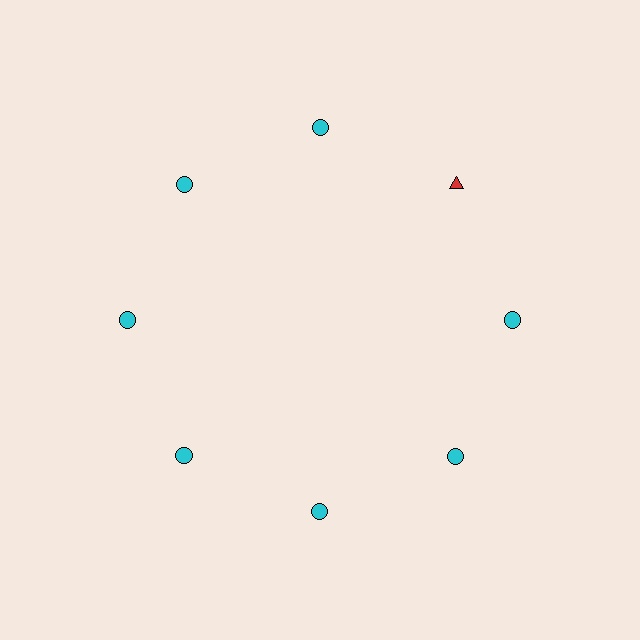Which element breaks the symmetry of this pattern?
The red triangle at roughly the 2 o'clock position breaks the symmetry. All other shapes are cyan circles.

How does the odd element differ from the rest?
It differs in both color (red instead of cyan) and shape (triangle instead of circle).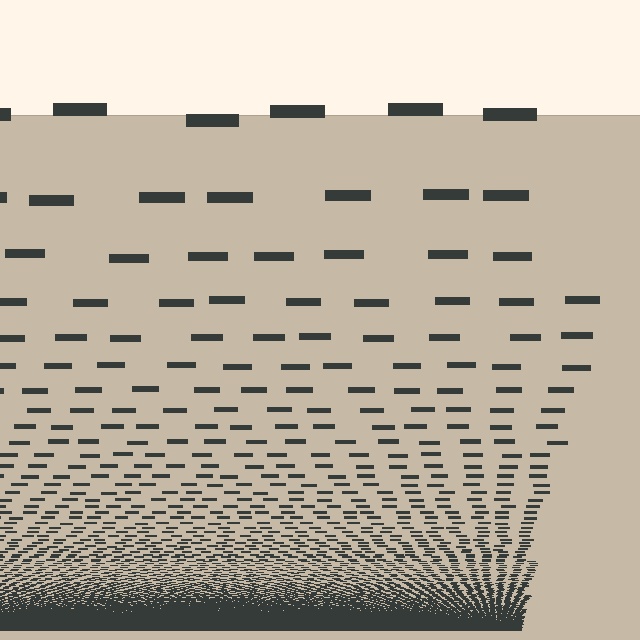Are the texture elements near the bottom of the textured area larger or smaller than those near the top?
Smaller. The gradient is inverted — elements near the bottom are smaller and denser.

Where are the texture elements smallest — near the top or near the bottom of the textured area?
Near the bottom.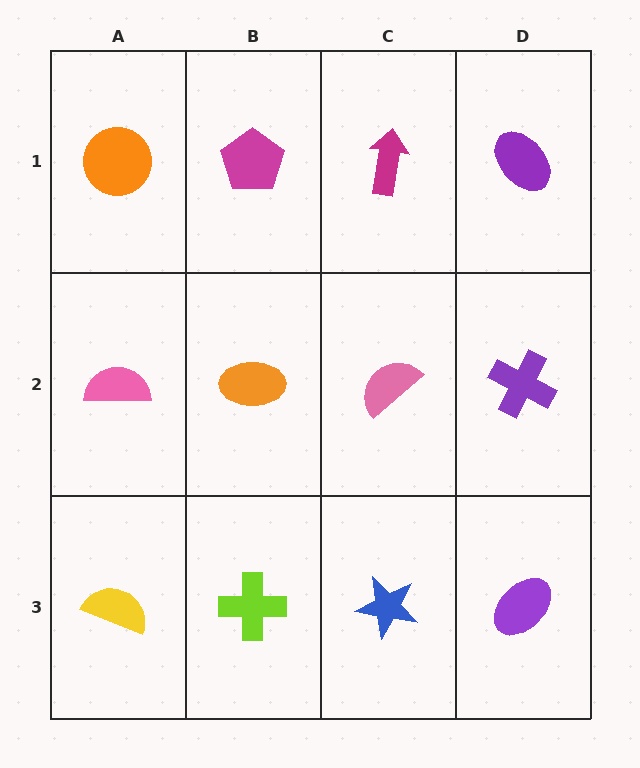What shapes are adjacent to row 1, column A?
A pink semicircle (row 2, column A), a magenta pentagon (row 1, column B).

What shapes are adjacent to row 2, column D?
A purple ellipse (row 1, column D), a purple ellipse (row 3, column D), a pink semicircle (row 2, column C).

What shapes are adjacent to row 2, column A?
An orange circle (row 1, column A), a yellow semicircle (row 3, column A), an orange ellipse (row 2, column B).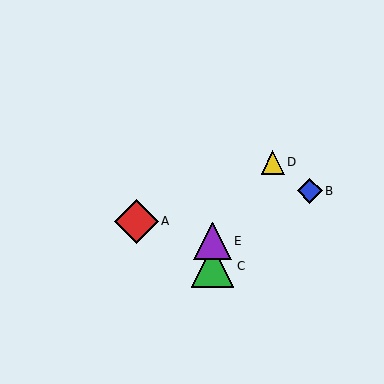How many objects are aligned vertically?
2 objects (C, E) are aligned vertically.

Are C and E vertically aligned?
Yes, both are at x≈212.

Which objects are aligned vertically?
Objects C, E are aligned vertically.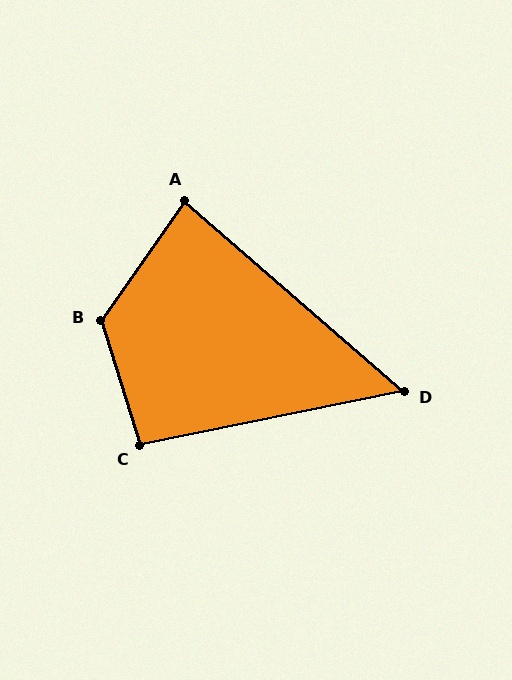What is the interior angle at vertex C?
Approximately 96 degrees (obtuse).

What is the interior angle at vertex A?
Approximately 84 degrees (acute).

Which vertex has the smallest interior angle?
D, at approximately 53 degrees.